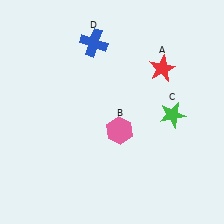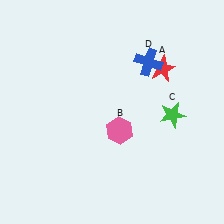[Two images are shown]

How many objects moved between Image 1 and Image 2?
1 object moved between the two images.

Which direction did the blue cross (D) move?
The blue cross (D) moved right.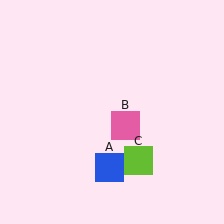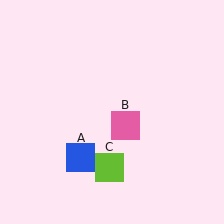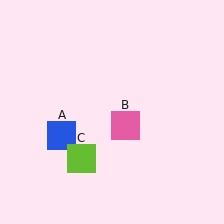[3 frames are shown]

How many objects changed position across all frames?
2 objects changed position: blue square (object A), lime square (object C).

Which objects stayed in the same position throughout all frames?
Pink square (object B) remained stationary.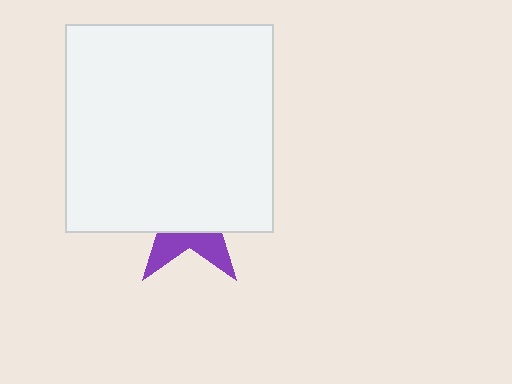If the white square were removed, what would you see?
You would see the complete purple star.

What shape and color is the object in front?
The object in front is a white square.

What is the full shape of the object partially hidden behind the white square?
The partially hidden object is a purple star.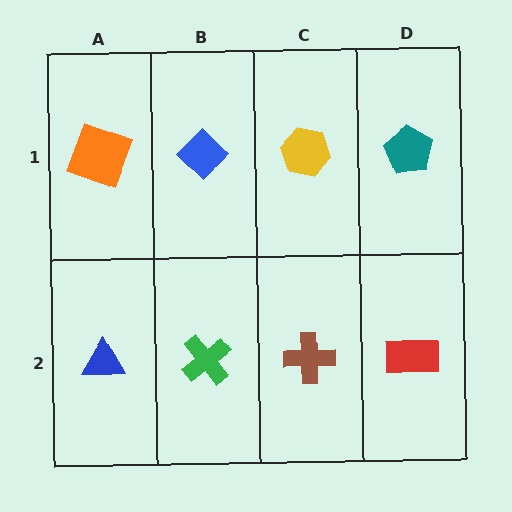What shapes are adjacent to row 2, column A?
An orange square (row 1, column A), a green cross (row 2, column B).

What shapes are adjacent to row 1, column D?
A red rectangle (row 2, column D), a yellow hexagon (row 1, column C).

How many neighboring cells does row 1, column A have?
2.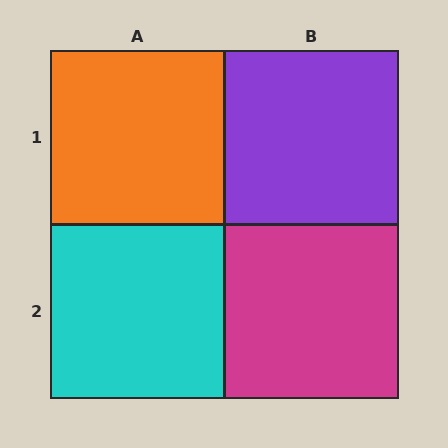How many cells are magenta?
1 cell is magenta.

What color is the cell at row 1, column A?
Orange.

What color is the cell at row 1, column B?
Purple.